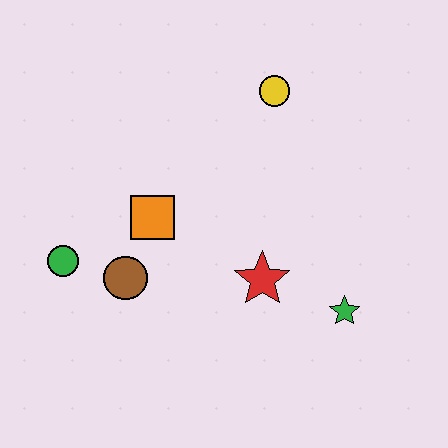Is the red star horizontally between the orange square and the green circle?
No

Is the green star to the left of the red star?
No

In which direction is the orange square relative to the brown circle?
The orange square is above the brown circle.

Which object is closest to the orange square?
The brown circle is closest to the orange square.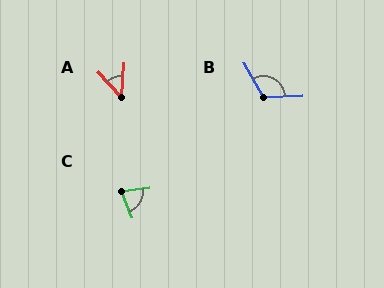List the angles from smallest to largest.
A (47°), C (76°), B (117°).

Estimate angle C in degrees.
Approximately 76 degrees.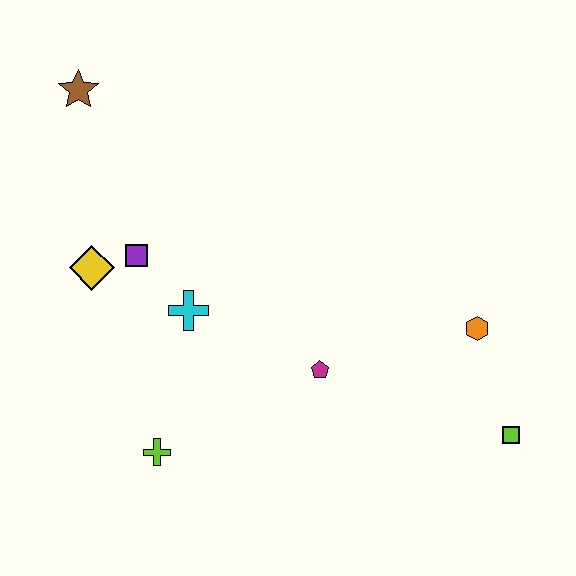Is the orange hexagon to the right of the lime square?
No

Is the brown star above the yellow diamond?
Yes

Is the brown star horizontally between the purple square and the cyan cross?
No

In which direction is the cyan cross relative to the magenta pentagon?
The cyan cross is to the left of the magenta pentagon.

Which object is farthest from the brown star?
The lime square is farthest from the brown star.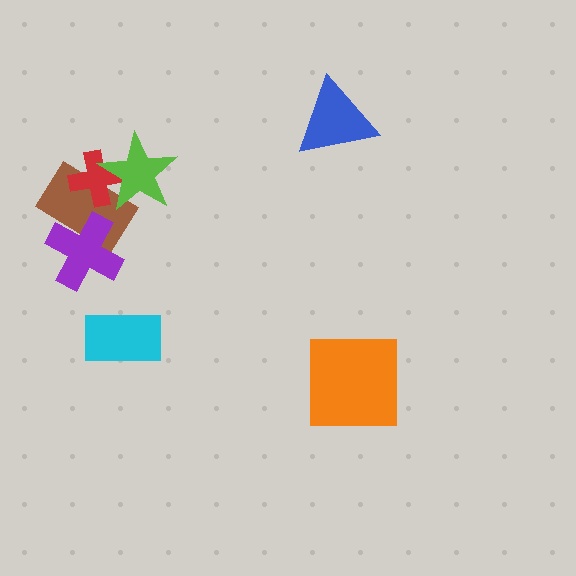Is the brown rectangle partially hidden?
Yes, it is partially covered by another shape.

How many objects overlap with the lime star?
2 objects overlap with the lime star.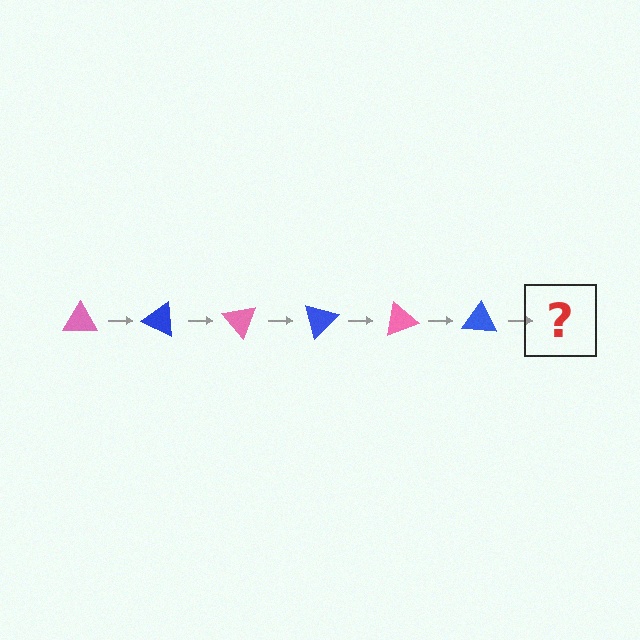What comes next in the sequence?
The next element should be a pink triangle, rotated 150 degrees from the start.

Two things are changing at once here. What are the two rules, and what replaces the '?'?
The two rules are that it rotates 25 degrees each step and the color cycles through pink and blue. The '?' should be a pink triangle, rotated 150 degrees from the start.